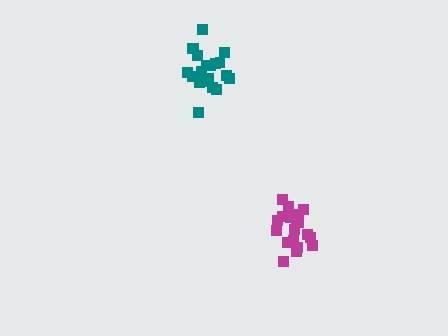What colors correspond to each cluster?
The clusters are colored: teal, magenta.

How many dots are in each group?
Group 1: 20 dots, Group 2: 20 dots (40 total).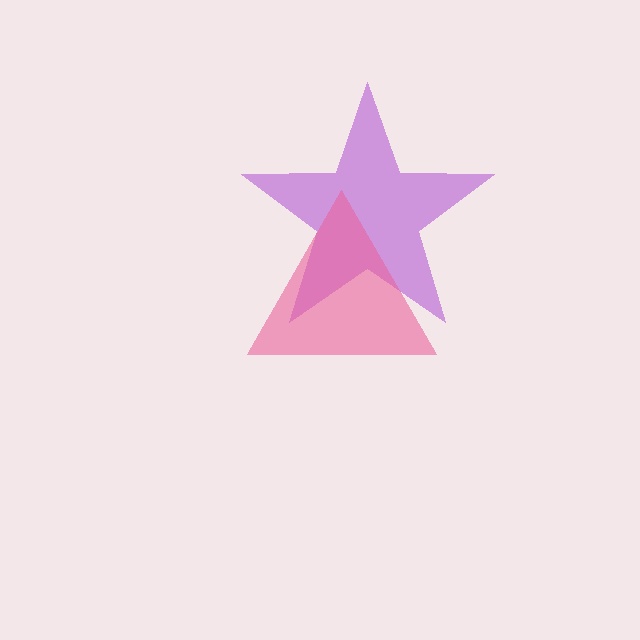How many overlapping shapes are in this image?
There are 2 overlapping shapes in the image.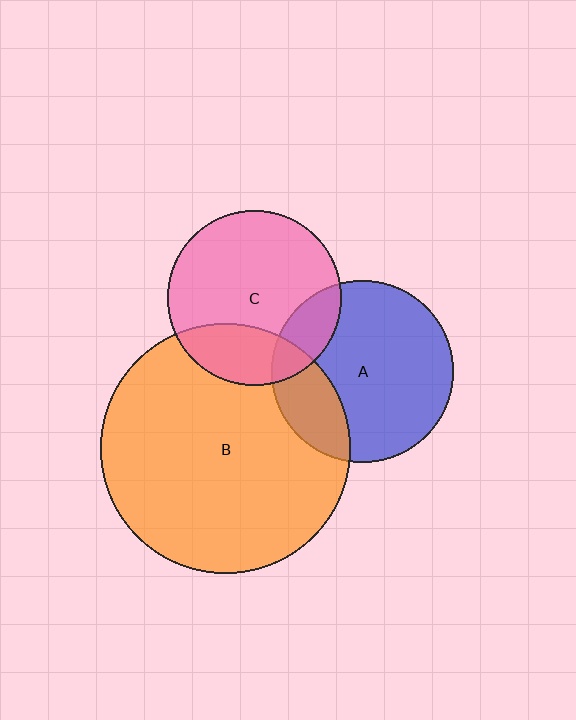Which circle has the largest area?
Circle B (orange).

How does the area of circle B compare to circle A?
Approximately 1.9 times.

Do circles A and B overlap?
Yes.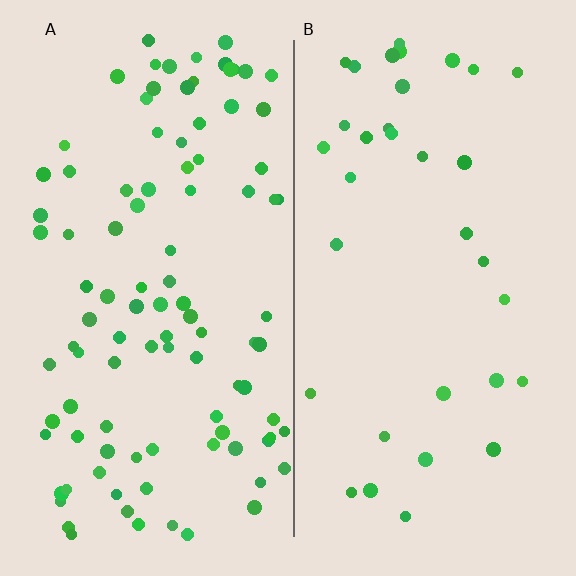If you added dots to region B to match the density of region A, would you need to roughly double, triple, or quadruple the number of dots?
Approximately triple.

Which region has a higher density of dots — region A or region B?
A (the left).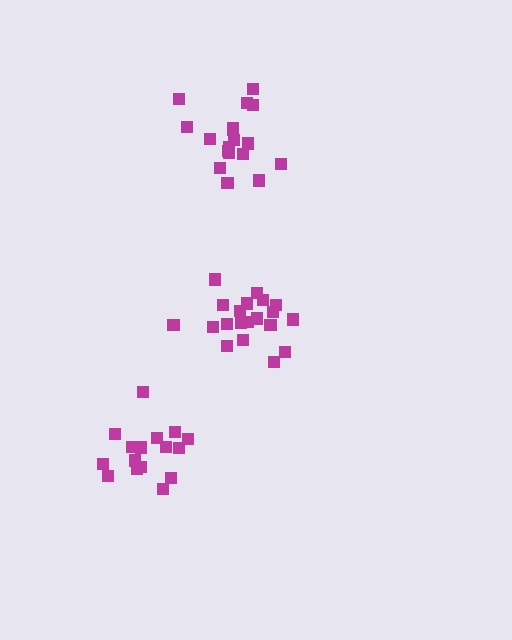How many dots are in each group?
Group 1: 16 dots, Group 2: 20 dots, Group 3: 18 dots (54 total).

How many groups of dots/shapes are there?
There are 3 groups.